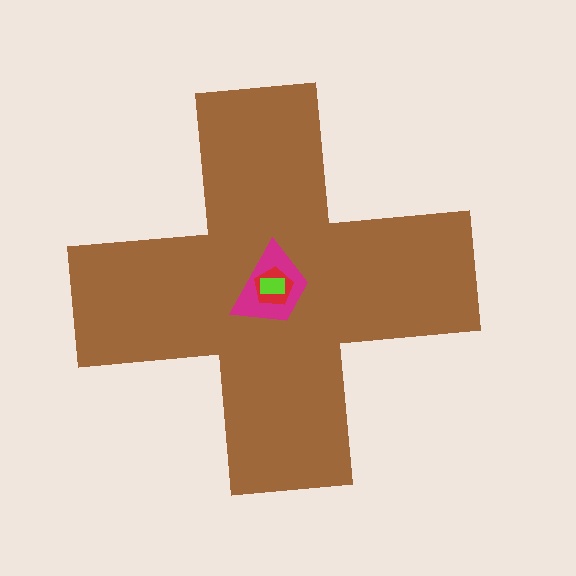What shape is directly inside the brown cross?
The magenta trapezoid.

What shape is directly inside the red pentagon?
The lime rectangle.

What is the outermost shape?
The brown cross.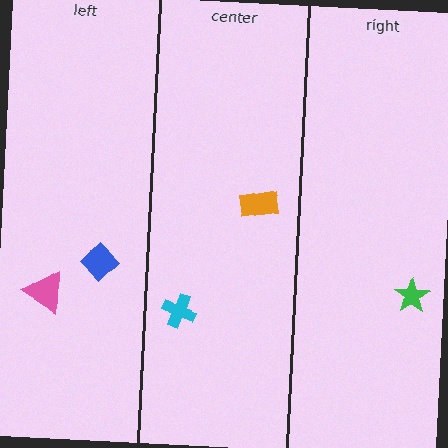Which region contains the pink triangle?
The left region.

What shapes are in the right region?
The green star.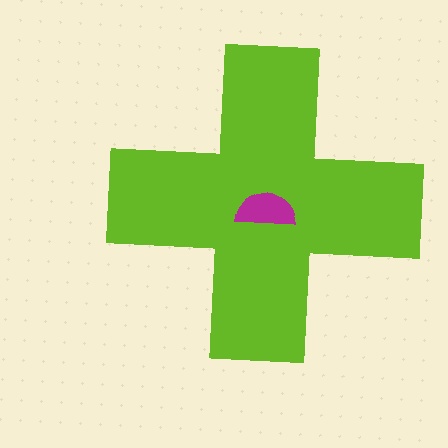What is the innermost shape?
The magenta semicircle.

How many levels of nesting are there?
2.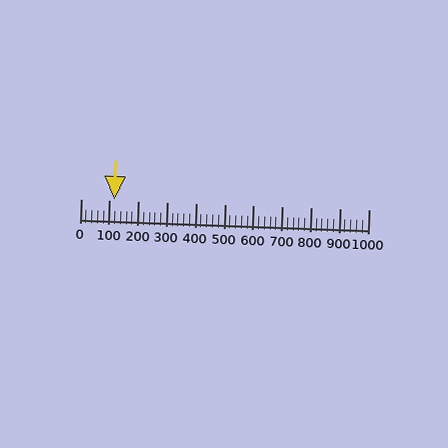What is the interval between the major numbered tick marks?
The major tick marks are spaced 100 units apart.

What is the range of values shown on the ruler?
The ruler shows values from 0 to 1000.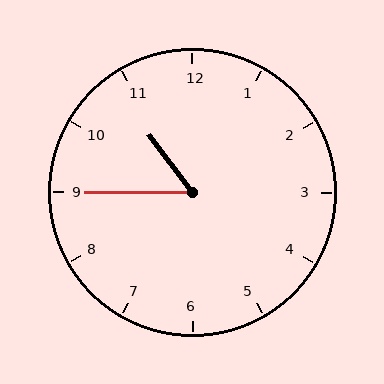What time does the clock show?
10:45.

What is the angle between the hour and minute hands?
Approximately 52 degrees.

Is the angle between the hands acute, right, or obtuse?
It is acute.